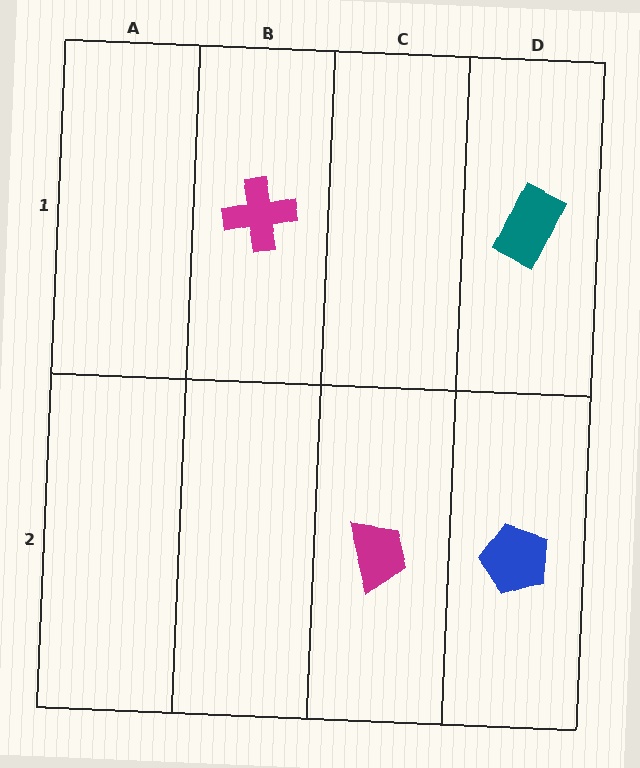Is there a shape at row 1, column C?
No, that cell is empty.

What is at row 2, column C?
A magenta trapezoid.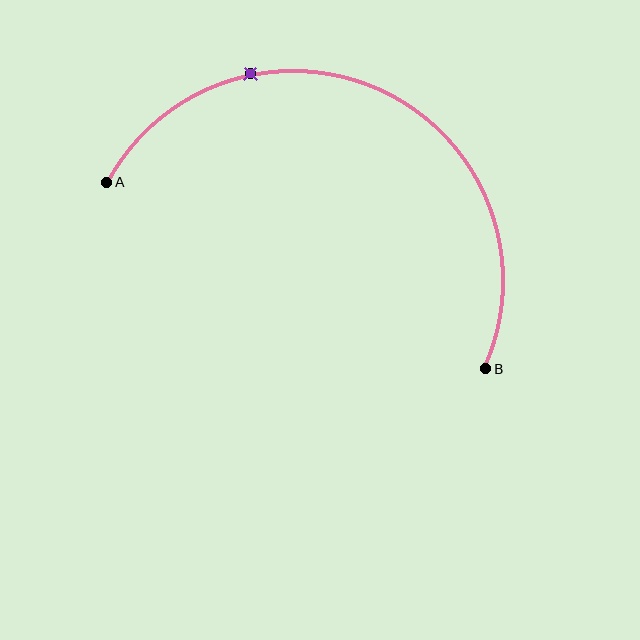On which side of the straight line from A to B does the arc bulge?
The arc bulges above the straight line connecting A and B.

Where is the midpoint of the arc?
The arc midpoint is the point on the curve farthest from the straight line joining A and B. It sits above that line.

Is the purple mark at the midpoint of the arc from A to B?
No. The purple mark lies on the arc but is closer to endpoint A. The arc midpoint would be at the point on the curve equidistant along the arc from both A and B.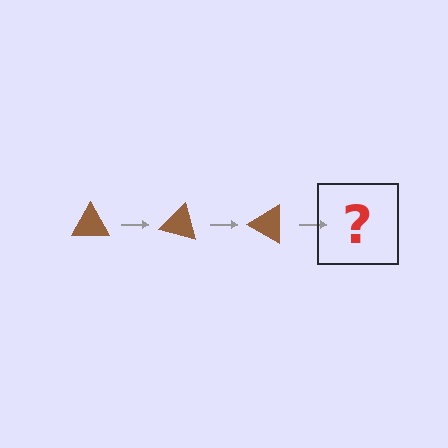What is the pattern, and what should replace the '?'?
The pattern is that the triangle rotates 15 degrees each step. The '?' should be a brown triangle rotated 45 degrees.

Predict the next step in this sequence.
The next step is a brown triangle rotated 45 degrees.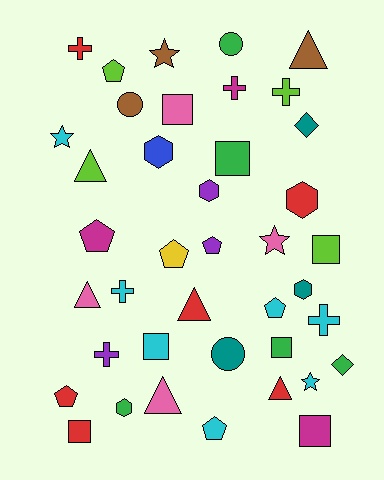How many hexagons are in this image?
There are 5 hexagons.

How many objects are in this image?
There are 40 objects.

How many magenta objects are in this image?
There are 3 magenta objects.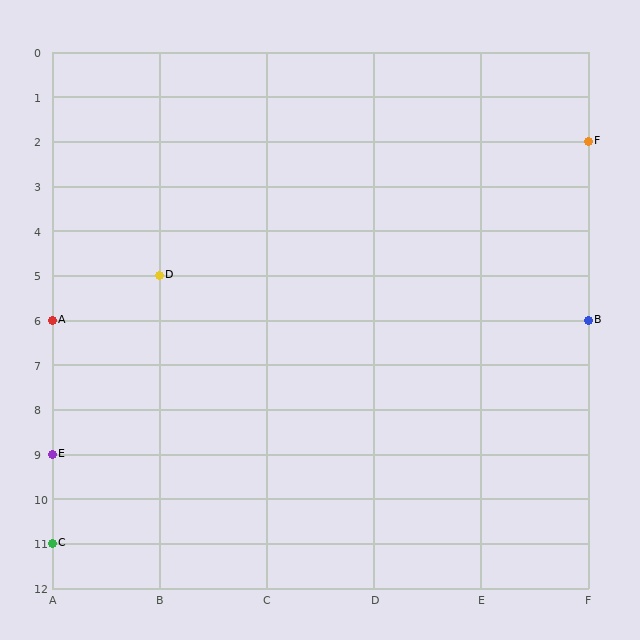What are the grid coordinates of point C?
Point C is at grid coordinates (A, 11).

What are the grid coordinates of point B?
Point B is at grid coordinates (F, 6).